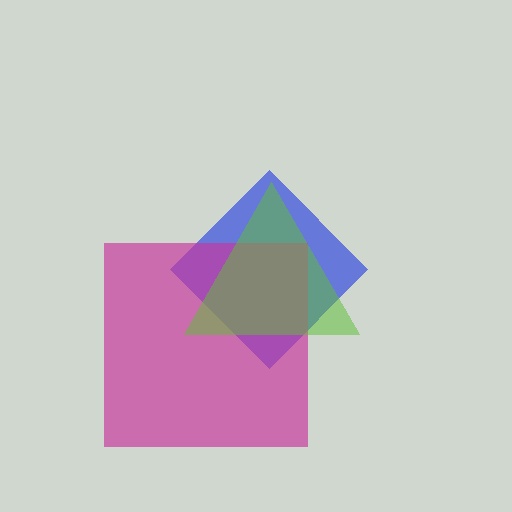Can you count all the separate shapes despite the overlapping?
Yes, there are 3 separate shapes.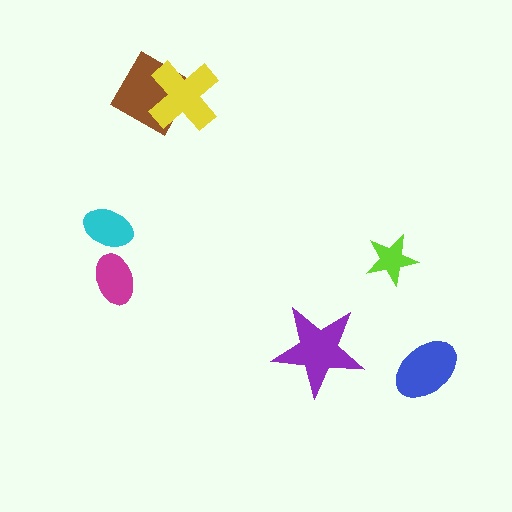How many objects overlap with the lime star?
0 objects overlap with the lime star.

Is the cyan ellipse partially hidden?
No, no other shape covers it.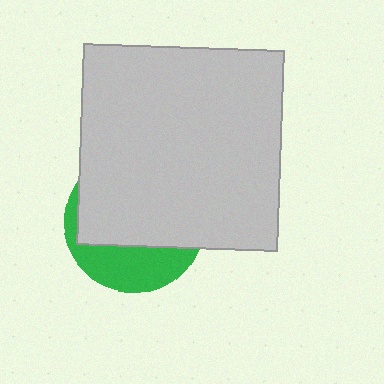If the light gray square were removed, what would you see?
You would see the complete green circle.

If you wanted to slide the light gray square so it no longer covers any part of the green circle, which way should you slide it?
Slide it up — that is the most direct way to separate the two shapes.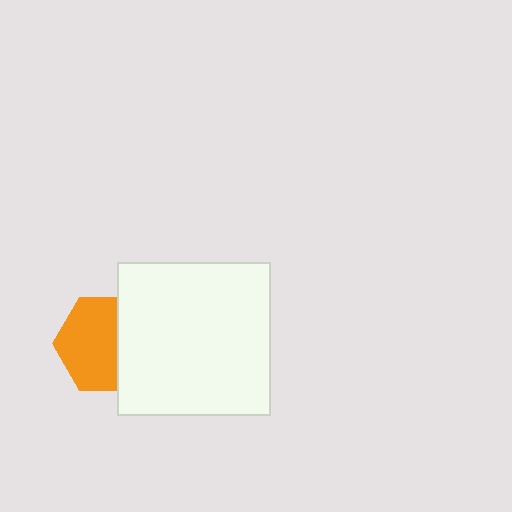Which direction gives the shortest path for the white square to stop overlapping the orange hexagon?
Moving right gives the shortest separation.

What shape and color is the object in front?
The object in front is a white square.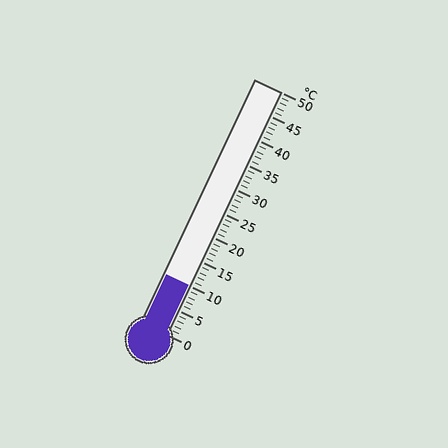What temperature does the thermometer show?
The thermometer shows approximately 10°C.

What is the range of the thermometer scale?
The thermometer scale ranges from 0°C to 50°C.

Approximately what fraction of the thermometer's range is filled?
The thermometer is filled to approximately 20% of its range.